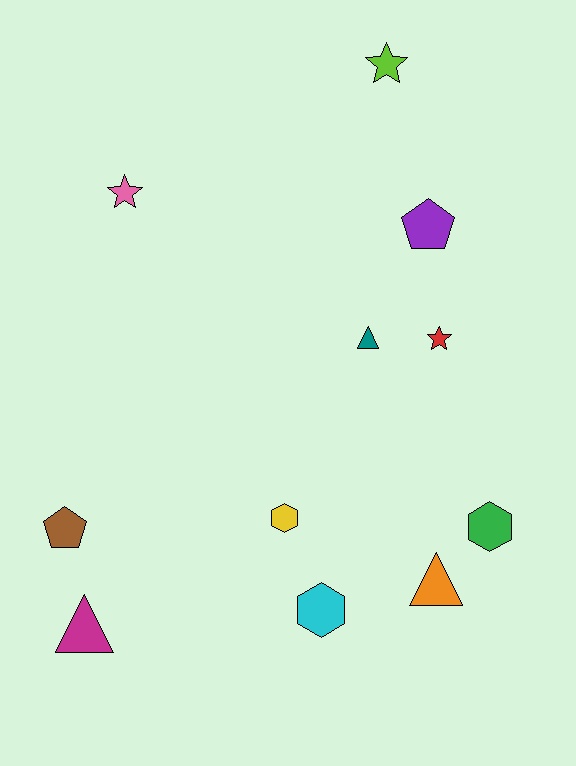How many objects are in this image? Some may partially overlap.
There are 11 objects.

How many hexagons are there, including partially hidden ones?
There are 3 hexagons.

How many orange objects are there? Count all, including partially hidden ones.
There is 1 orange object.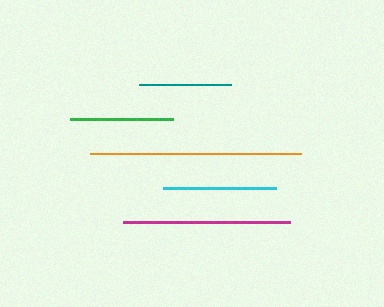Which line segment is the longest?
The orange line is the longest at approximately 211 pixels.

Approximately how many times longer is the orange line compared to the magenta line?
The orange line is approximately 1.3 times the length of the magenta line.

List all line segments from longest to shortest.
From longest to shortest: orange, magenta, cyan, green, teal.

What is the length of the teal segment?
The teal segment is approximately 92 pixels long.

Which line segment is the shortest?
The teal line is the shortest at approximately 92 pixels.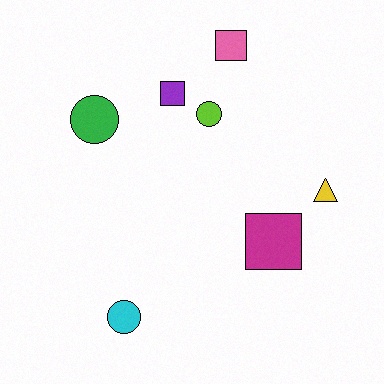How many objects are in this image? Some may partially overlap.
There are 7 objects.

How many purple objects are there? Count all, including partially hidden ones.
There is 1 purple object.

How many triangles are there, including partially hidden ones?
There is 1 triangle.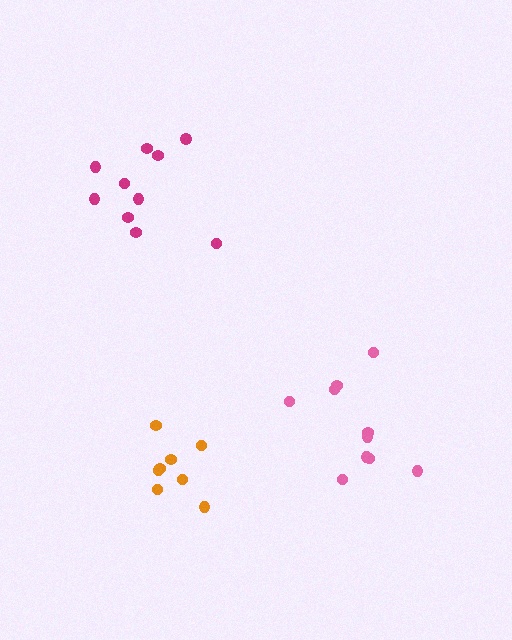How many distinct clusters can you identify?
There are 3 distinct clusters.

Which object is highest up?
The magenta cluster is topmost.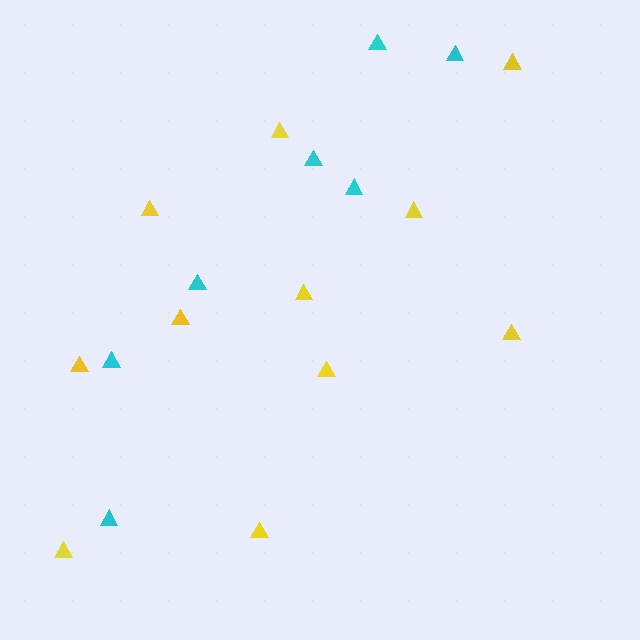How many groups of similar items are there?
There are 2 groups: one group of cyan triangles (7) and one group of yellow triangles (11).